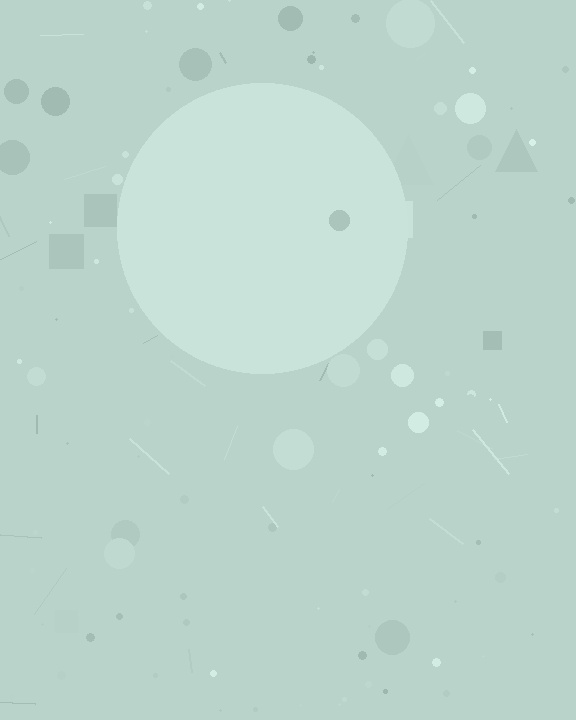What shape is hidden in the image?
A circle is hidden in the image.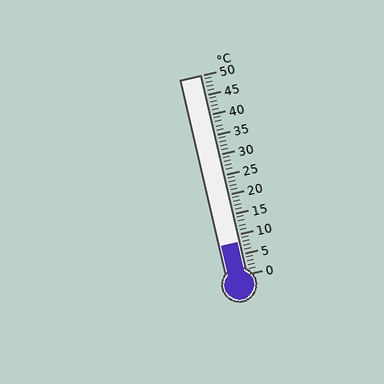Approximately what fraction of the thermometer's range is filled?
The thermometer is filled to approximately 15% of its range.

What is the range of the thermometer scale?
The thermometer scale ranges from 0°C to 50°C.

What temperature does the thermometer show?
The thermometer shows approximately 8°C.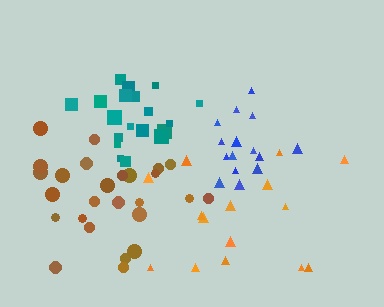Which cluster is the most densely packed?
Blue.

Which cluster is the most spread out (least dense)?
Orange.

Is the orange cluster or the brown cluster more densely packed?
Brown.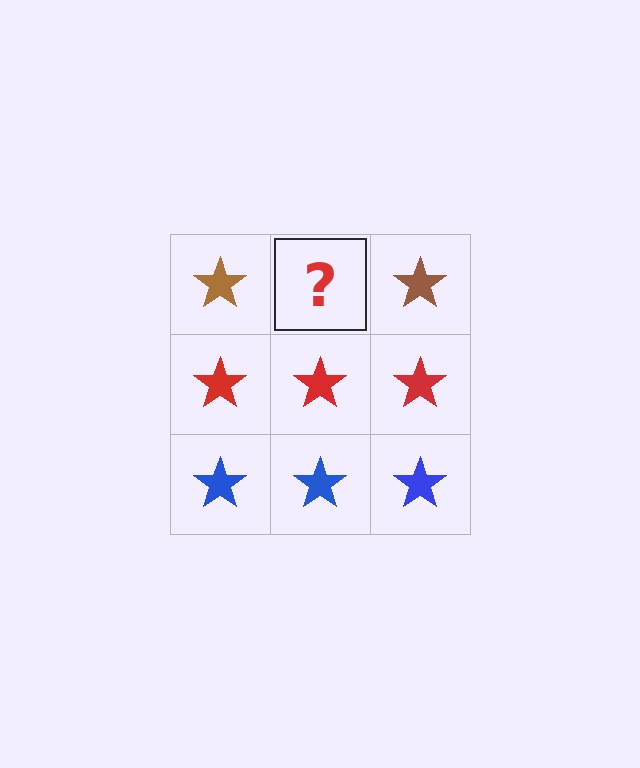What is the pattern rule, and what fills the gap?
The rule is that each row has a consistent color. The gap should be filled with a brown star.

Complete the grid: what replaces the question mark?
The question mark should be replaced with a brown star.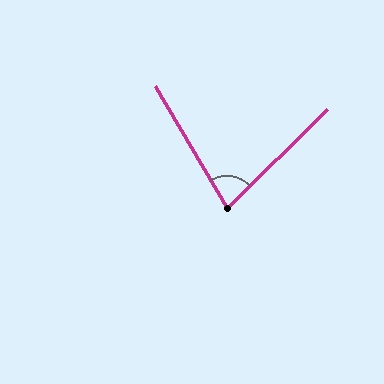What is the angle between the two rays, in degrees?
Approximately 76 degrees.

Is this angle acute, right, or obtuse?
It is acute.